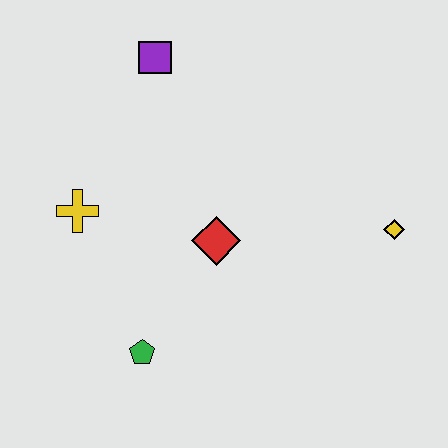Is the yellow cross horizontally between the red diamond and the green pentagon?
No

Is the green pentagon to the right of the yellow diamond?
No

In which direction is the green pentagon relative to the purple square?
The green pentagon is below the purple square.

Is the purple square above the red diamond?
Yes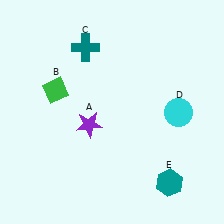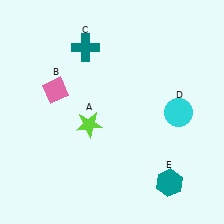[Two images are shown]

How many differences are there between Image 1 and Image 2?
There are 2 differences between the two images.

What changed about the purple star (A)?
In Image 1, A is purple. In Image 2, it changed to lime.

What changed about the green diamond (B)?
In Image 1, B is green. In Image 2, it changed to pink.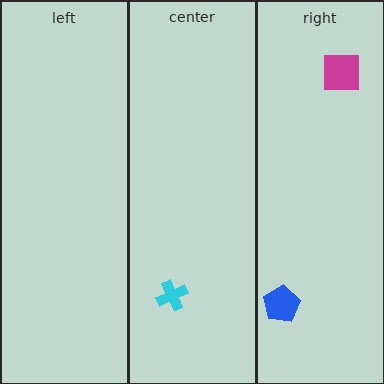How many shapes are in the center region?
1.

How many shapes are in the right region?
2.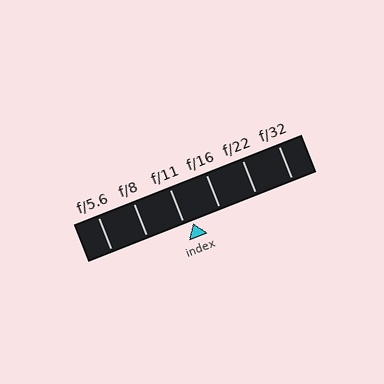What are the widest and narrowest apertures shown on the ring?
The widest aperture shown is f/5.6 and the narrowest is f/32.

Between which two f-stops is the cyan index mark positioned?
The index mark is between f/11 and f/16.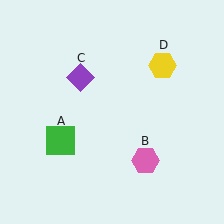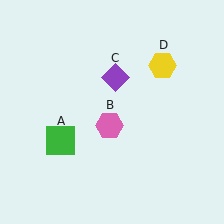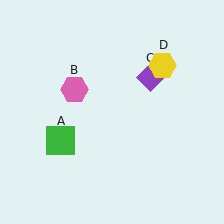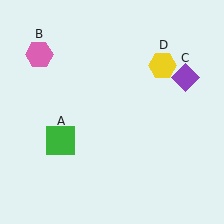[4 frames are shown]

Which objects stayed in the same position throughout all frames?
Green square (object A) and yellow hexagon (object D) remained stationary.